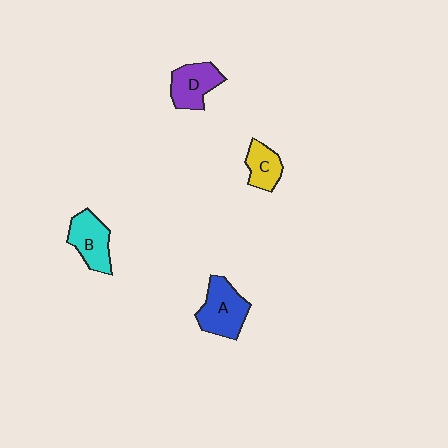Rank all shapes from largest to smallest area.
From largest to smallest: A (blue), B (cyan), D (purple), C (yellow).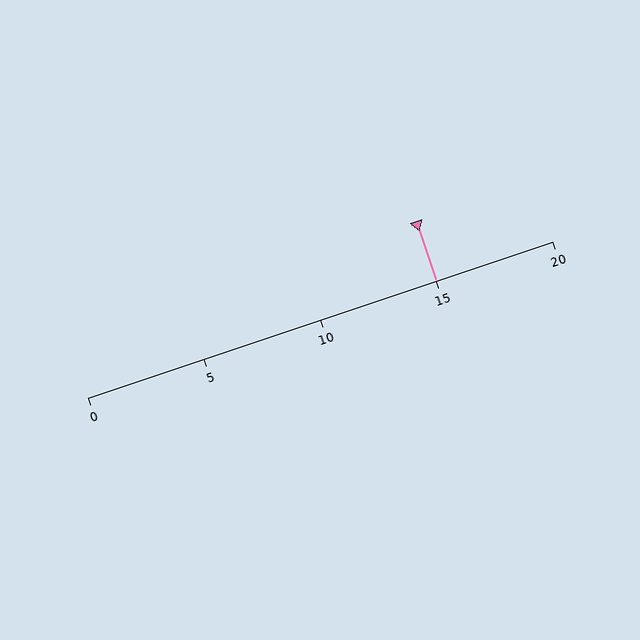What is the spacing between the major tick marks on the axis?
The major ticks are spaced 5 apart.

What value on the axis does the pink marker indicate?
The marker indicates approximately 15.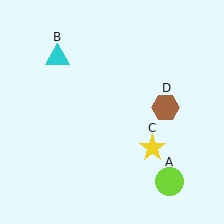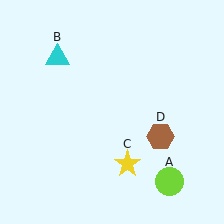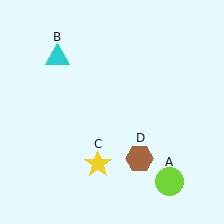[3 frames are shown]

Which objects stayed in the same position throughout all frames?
Lime circle (object A) and cyan triangle (object B) remained stationary.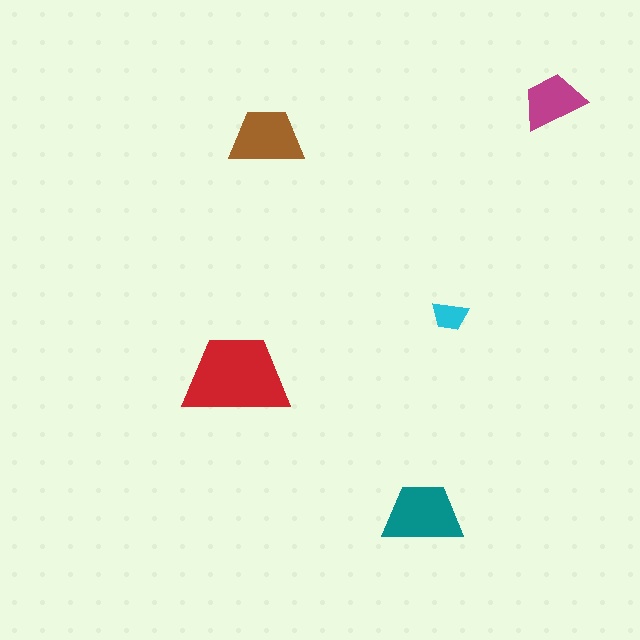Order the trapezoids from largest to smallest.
the red one, the teal one, the brown one, the magenta one, the cyan one.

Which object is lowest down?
The teal trapezoid is bottommost.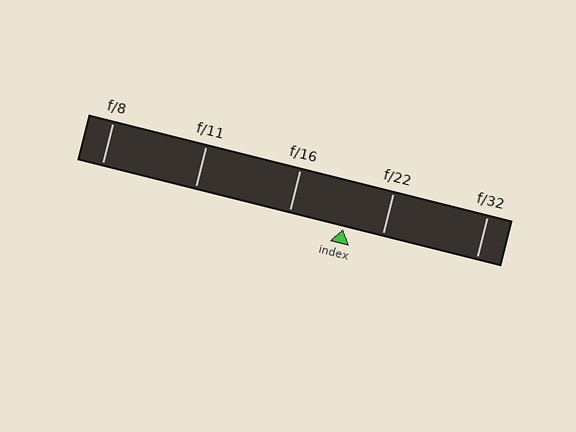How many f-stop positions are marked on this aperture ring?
There are 5 f-stop positions marked.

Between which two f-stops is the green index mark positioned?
The index mark is between f/16 and f/22.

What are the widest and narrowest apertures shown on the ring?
The widest aperture shown is f/8 and the narrowest is f/32.